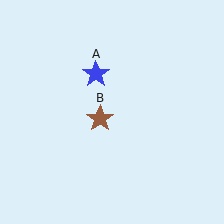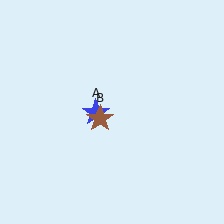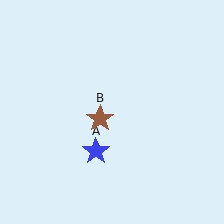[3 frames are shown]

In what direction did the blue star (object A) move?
The blue star (object A) moved down.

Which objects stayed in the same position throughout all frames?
Brown star (object B) remained stationary.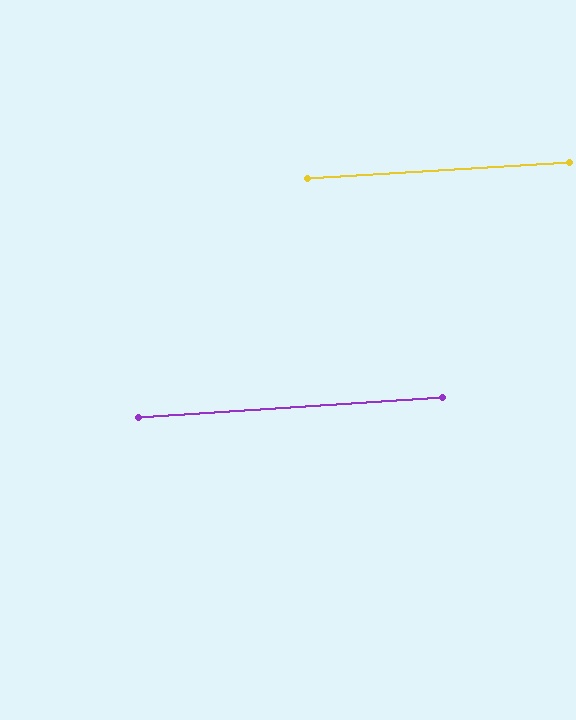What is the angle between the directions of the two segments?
Approximately 0 degrees.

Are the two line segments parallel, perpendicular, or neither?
Parallel — their directions differ by only 0.2°.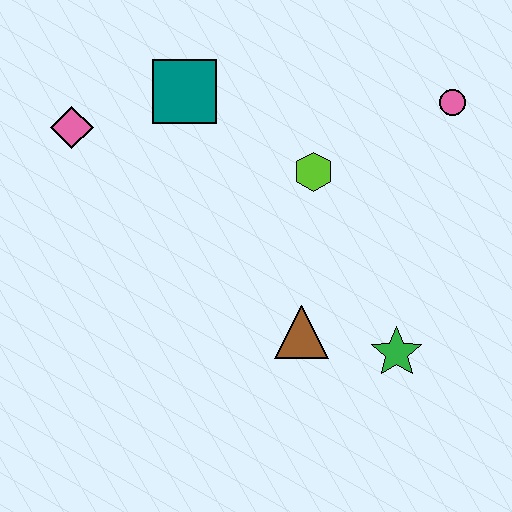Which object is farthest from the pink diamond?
The green star is farthest from the pink diamond.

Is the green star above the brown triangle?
No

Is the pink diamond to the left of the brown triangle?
Yes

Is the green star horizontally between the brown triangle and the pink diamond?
No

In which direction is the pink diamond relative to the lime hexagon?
The pink diamond is to the left of the lime hexagon.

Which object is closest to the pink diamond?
The teal square is closest to the pink diamond.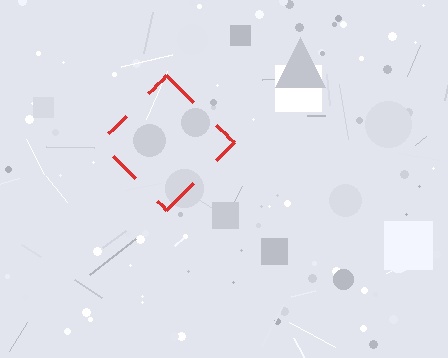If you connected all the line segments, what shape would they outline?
They would outline a diamond.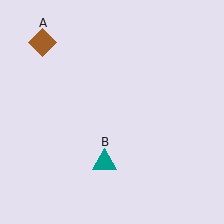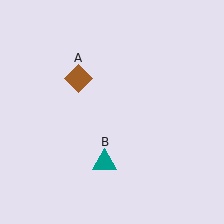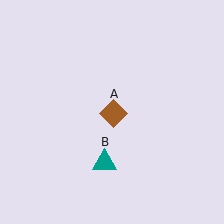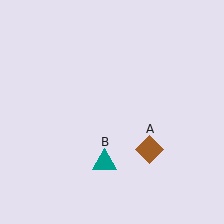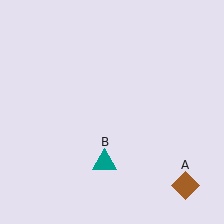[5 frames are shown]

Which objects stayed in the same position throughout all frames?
Teal triangle (object B) remained stationary.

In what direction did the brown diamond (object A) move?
The brown diamond (object A) moved down and to the right.